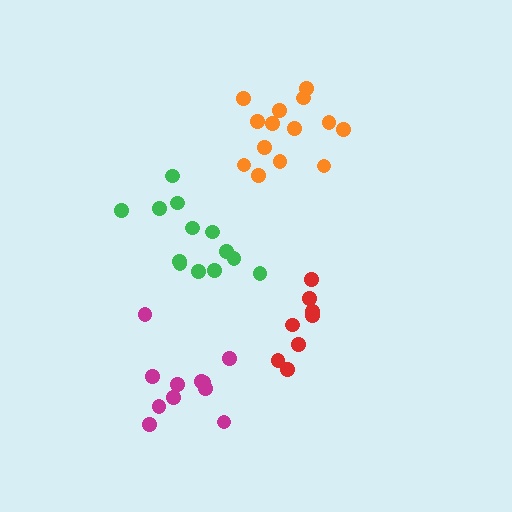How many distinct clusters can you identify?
There are 4 distinct clusters.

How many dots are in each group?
Group 1: 8 dots, Group 2: 11 dots, Group 3: 14 dots, Group 4: 14 dots (47 total).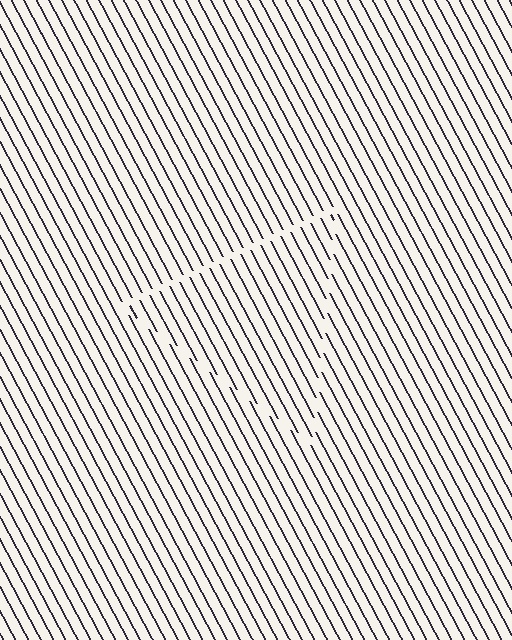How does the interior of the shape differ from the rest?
The interior of the shape contains the same grating, shifted by half a period — the contour is defined by the phase discontinuity where line-ends from the inner and outer gratings abut.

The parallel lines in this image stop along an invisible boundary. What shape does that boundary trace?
An illusory triangle. The interior of the shape contains the same grating, shifted by half a period — the contour is defined by the phase discontinuity where line-ends from the inner and outer gratings abut.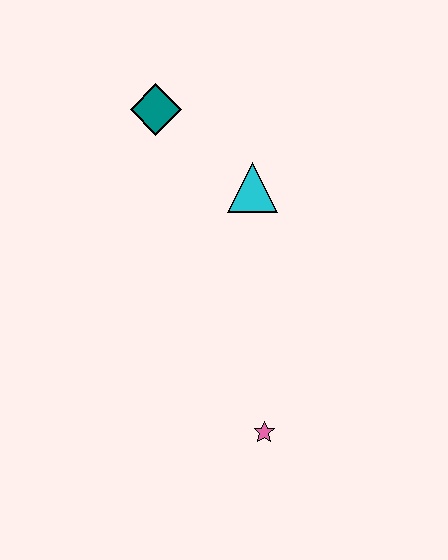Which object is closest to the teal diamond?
The cyan triangle is closest to the teal diamond.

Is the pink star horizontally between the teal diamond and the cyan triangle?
No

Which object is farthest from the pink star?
The teal diamond is farthest from the pink star.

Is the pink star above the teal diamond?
No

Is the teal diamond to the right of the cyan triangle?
No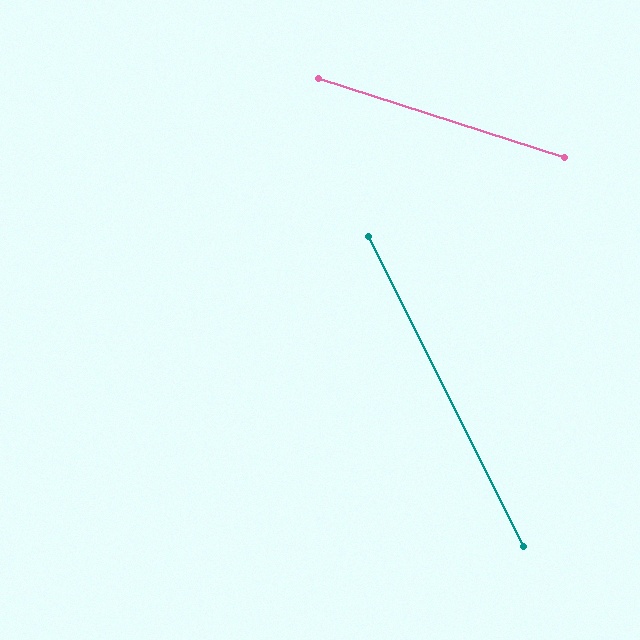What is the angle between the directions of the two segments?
Approximately 46 degrees.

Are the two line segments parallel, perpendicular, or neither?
Neither parallel nor perpendicular — they differ by about 46°.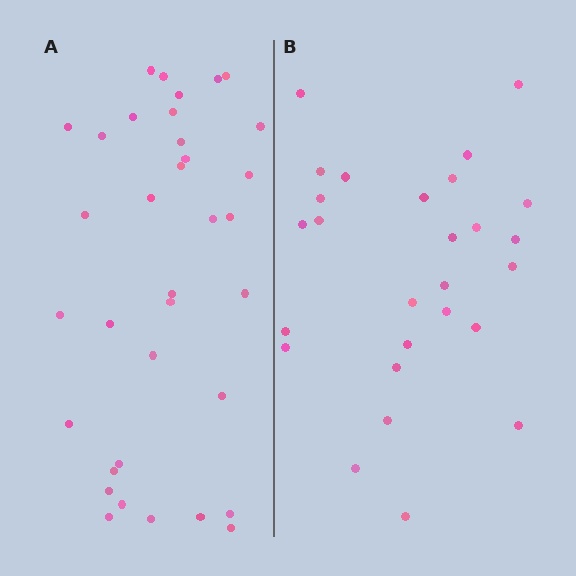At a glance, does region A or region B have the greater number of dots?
Region A (the left region) has more dots.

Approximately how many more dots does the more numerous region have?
Region A has roughly 8 or so more dots than region B.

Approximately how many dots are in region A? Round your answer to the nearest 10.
About 40 dots. (The exact count is 35, which rounds to 40.)